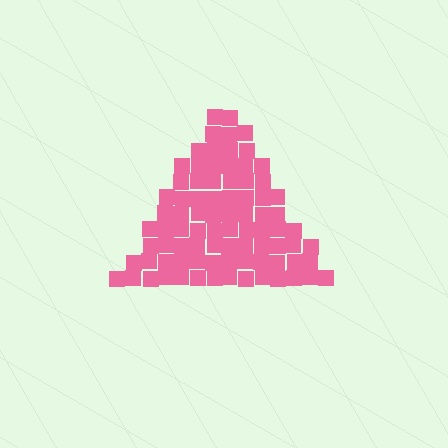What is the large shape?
The large shape is a triangle.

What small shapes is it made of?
It is made of small squares.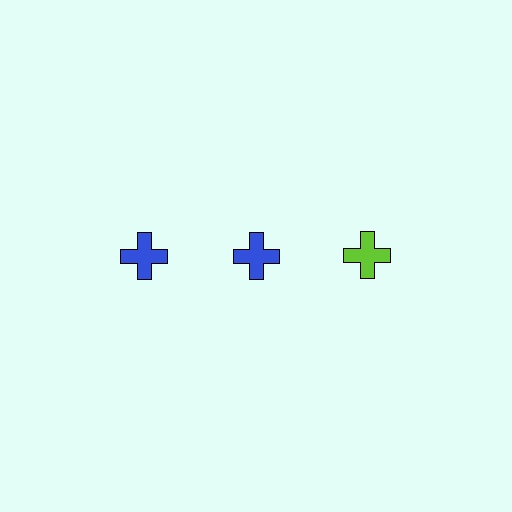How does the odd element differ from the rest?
It has a different color: lime instead of blue.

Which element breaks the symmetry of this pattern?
The lime cross in the top row, center column breaks the symmetry. All other shapes are blue crosses.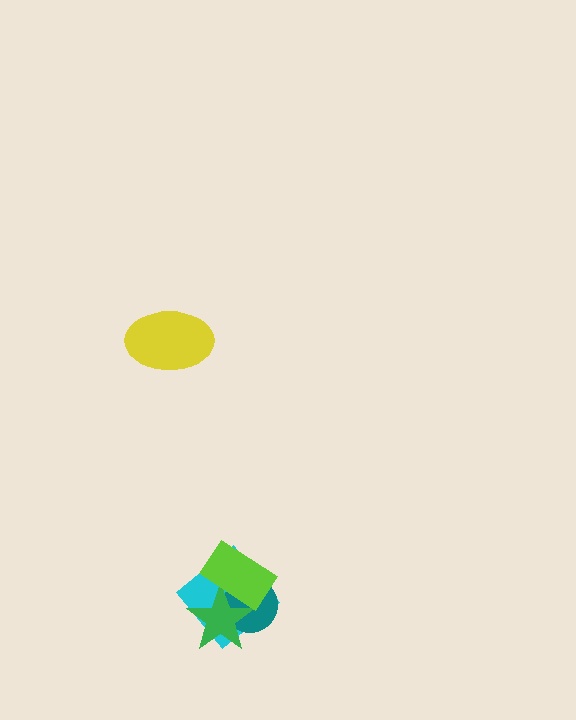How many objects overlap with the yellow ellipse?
0 objects overlap with the yellow ellipse.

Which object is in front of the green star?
The lime rectangle is in front of the green star.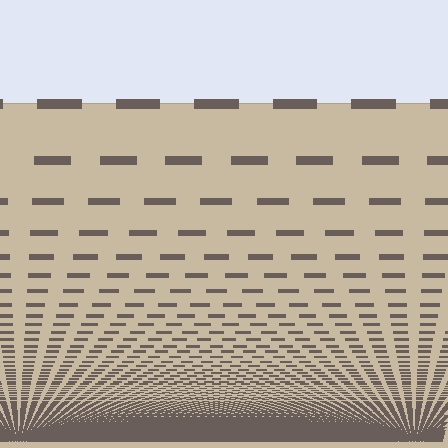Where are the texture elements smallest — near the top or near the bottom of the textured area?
Near the bottom.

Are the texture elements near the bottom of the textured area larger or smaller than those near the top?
Smaller. The gradient is inverted — elements near the bottom are smaller and denser.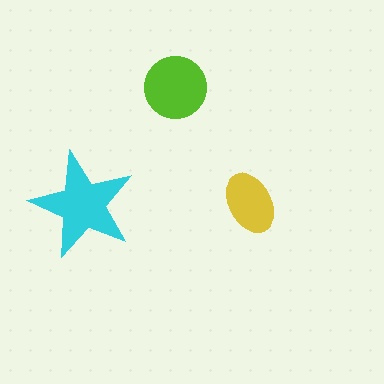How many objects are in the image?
There are 3 objects in the image.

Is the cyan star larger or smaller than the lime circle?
Larger.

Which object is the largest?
The cyan star.